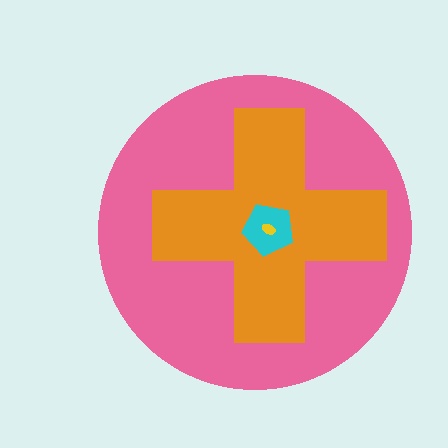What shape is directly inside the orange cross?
The cyan pentagon.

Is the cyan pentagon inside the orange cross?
Yes.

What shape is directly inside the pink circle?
The orange cross.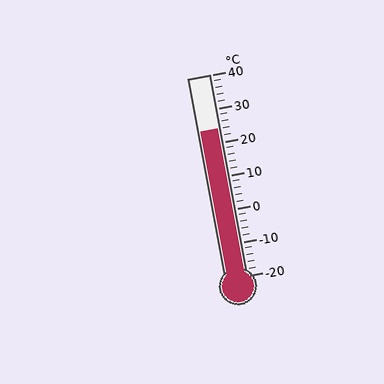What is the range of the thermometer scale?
The thermometer scale ranges from -20°C to 40°C.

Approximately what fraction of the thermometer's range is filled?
The thermometer is filled to approximately 75% of its range.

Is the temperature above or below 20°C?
The temperature is above 20°C.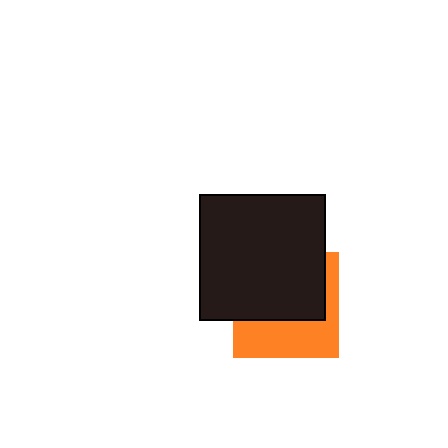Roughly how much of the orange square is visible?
A small part of it is visible (roughly 43%).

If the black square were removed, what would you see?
You would see the complete orange square.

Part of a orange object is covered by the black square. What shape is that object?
It is a square.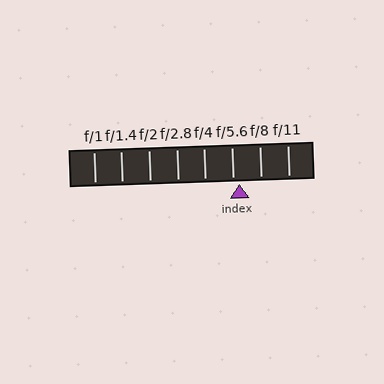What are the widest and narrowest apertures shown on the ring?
The widest aperture shown is f/1 and the narrowest is f/11.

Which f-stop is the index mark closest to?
The index mark is closest to f/5.6.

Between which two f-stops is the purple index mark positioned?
The index mark is between f/5.6 and f/8.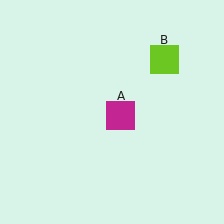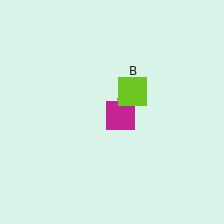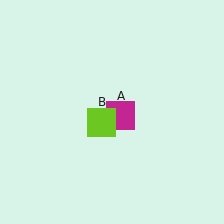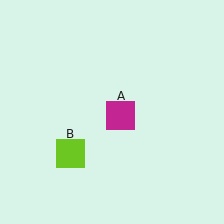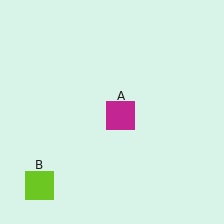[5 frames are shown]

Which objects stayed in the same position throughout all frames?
Magenta square (object A) remained stationary.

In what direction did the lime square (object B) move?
The lime square (object B) moved down and to the left.